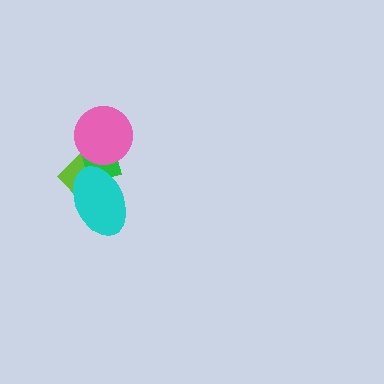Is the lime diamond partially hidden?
Yes, it is partially covered by another shape.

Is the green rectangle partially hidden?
Yes, it is partially covered by another shape.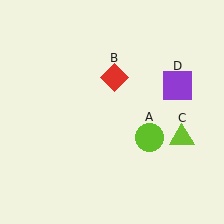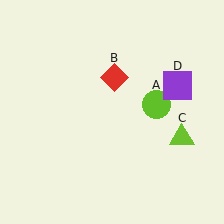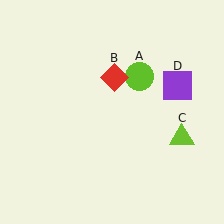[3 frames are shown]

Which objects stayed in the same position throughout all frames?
Red diamond (object B) and lime triangle (object C) and purple square (object D) remained stationary.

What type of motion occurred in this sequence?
The lime circle (object A) rotated counterclockwise around the center of the scene.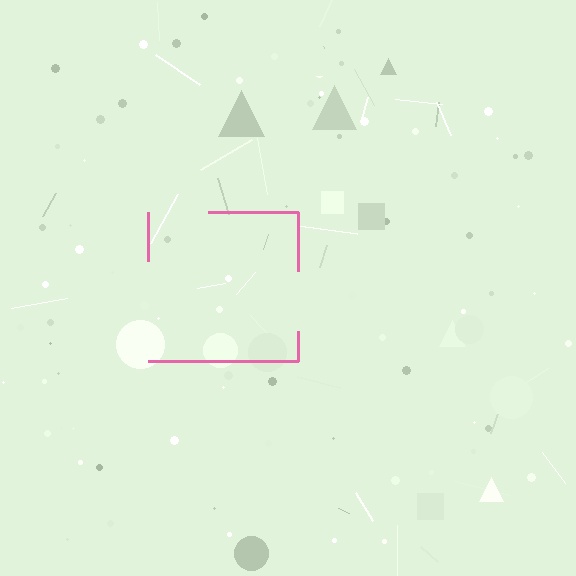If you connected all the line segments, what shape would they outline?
They would outline a square.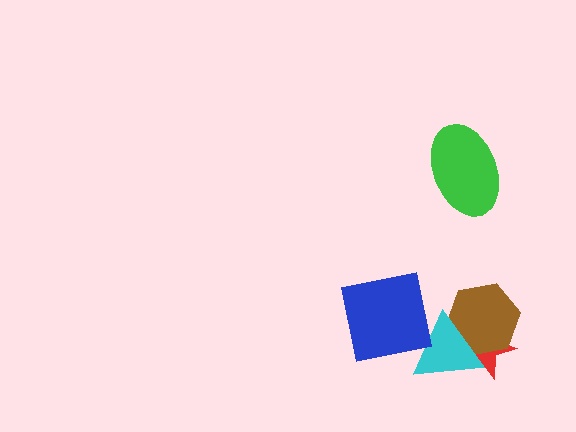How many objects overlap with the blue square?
1 object overlaps with the blue square.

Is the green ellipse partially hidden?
No, no other shape covers it.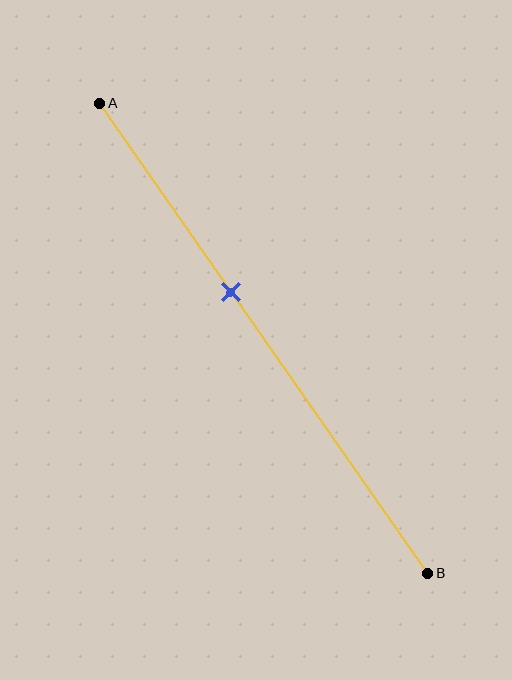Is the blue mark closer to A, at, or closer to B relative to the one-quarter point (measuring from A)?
The blue mark is closer to point B than the one-quarter point of segment AB.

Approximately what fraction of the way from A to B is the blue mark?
The blue mark is approximately 40% of the way from A to B.